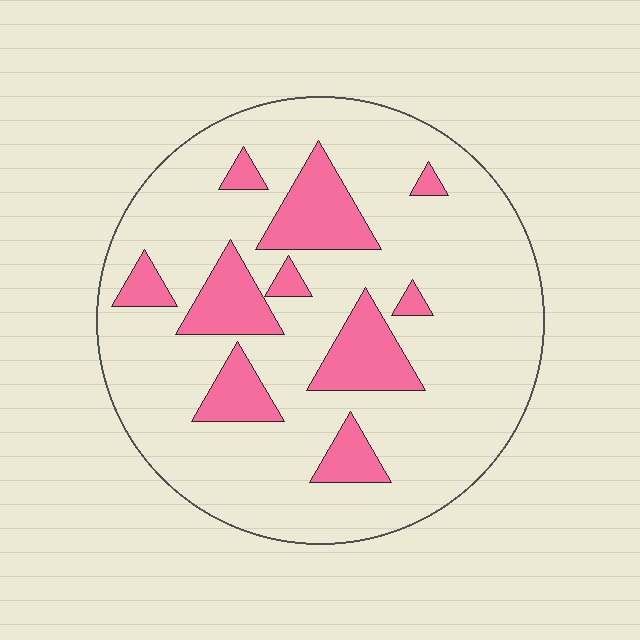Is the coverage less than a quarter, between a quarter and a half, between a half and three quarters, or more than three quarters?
Less than a quarter.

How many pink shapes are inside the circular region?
10.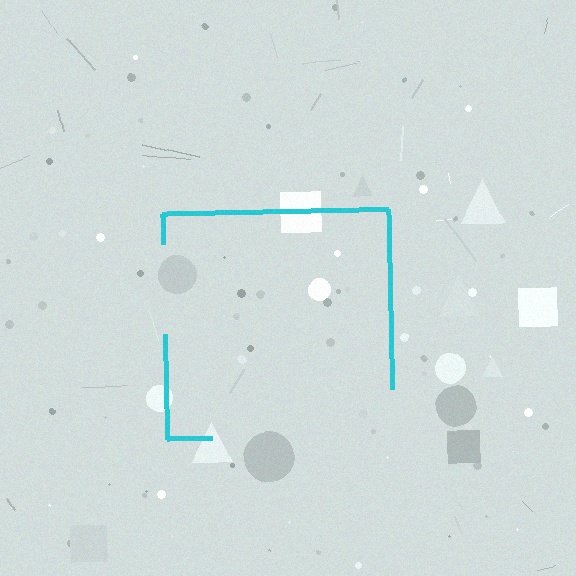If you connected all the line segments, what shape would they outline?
They would outline a square.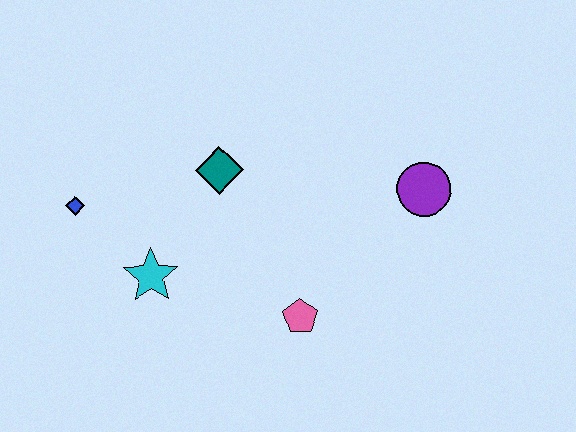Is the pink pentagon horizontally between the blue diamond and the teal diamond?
No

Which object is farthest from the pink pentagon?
The blue diamond is farthest from the pink pentagon.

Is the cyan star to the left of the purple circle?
Yes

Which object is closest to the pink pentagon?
The cyan star is closest to the pink pentagon.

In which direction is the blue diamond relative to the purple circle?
The blue diamond is to the left of the purple circle.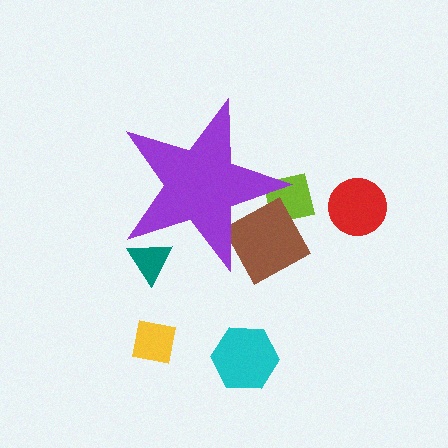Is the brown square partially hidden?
Yes, the brown square is partially hidden behind the purple star.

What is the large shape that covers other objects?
A purple star.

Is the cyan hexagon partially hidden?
No, the cyan hexagon is fully visible.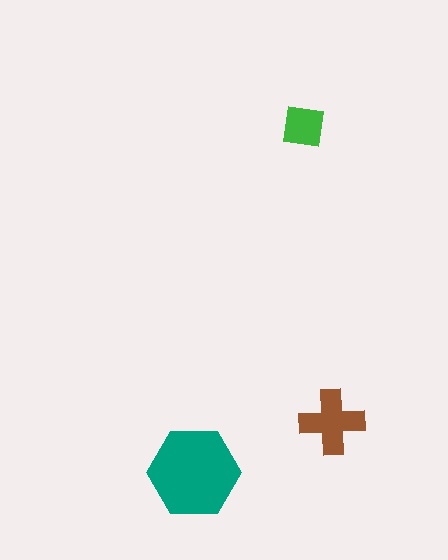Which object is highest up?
The green square is topmost.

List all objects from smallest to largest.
The green square, the brown cross, the teal hexagon.